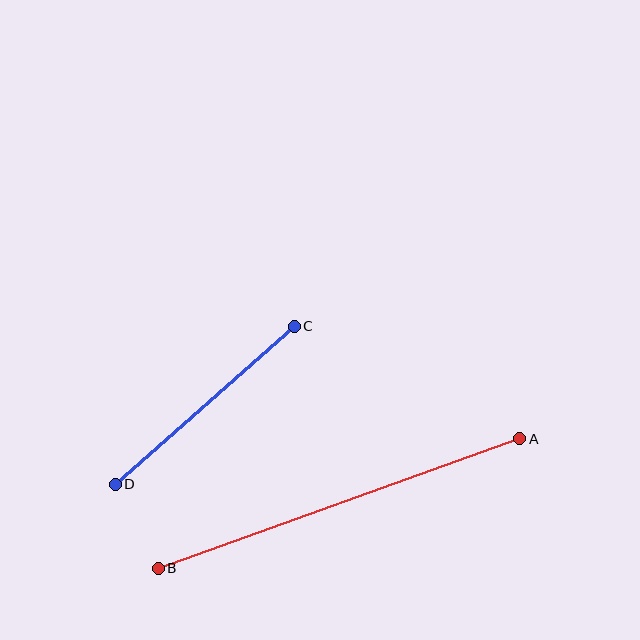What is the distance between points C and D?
The distance is approximately 239 pixels.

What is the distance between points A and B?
The distance is approximately 384 pixels.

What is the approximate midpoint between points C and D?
The midpoint is at approximately (205, 405) pixels.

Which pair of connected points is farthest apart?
Points A and B are farthest apart.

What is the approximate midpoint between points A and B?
The midpoint is at approximately (339, 503) pixels.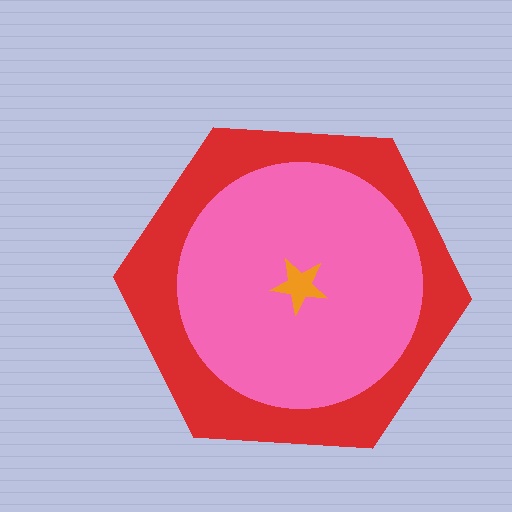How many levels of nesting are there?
3.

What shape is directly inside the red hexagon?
The pink circle.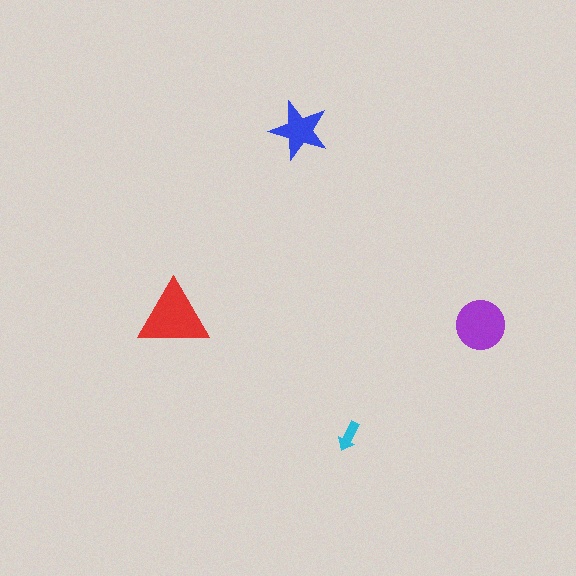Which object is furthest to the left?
The red triangle is leftmost.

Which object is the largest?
The red triangle.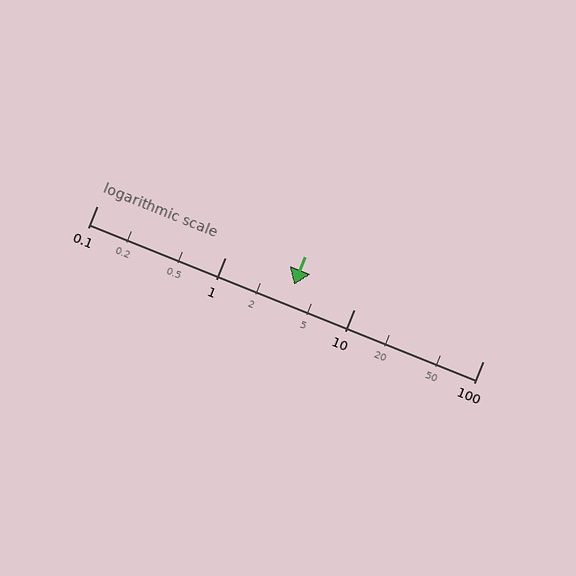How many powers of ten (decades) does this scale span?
The scale spans 3 decades, from 0.1 to 100.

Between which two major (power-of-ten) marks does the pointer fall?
The pointer is between 1 and 10.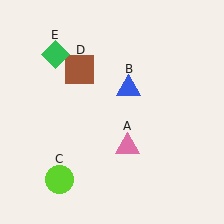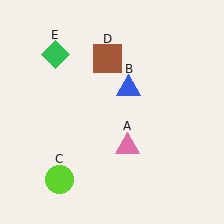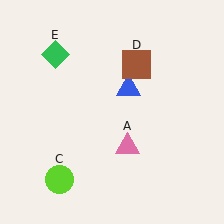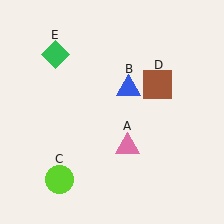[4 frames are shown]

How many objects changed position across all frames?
1 object changed position: brown square (object D).